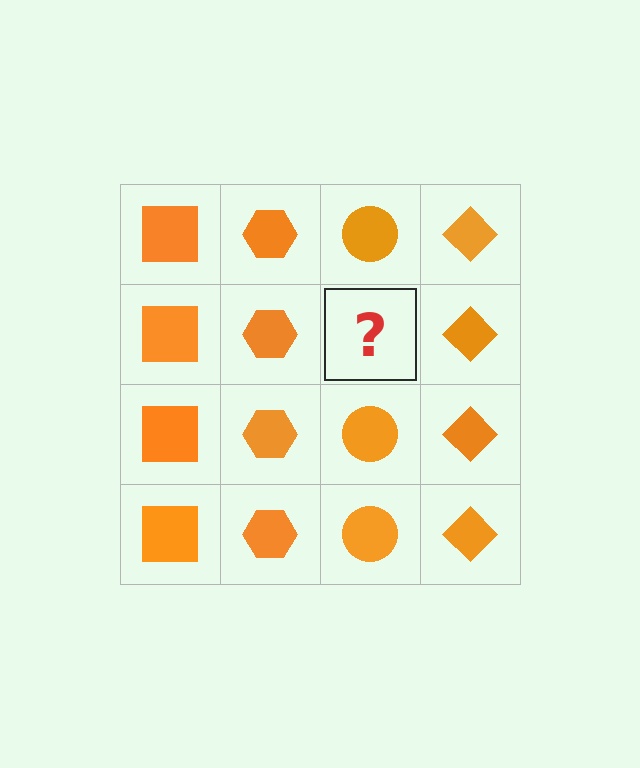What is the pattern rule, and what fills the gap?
The rule is that each column has a consistent shape. The gap should be filled with an orange circle.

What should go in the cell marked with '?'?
The missing cell should contain an orange circle.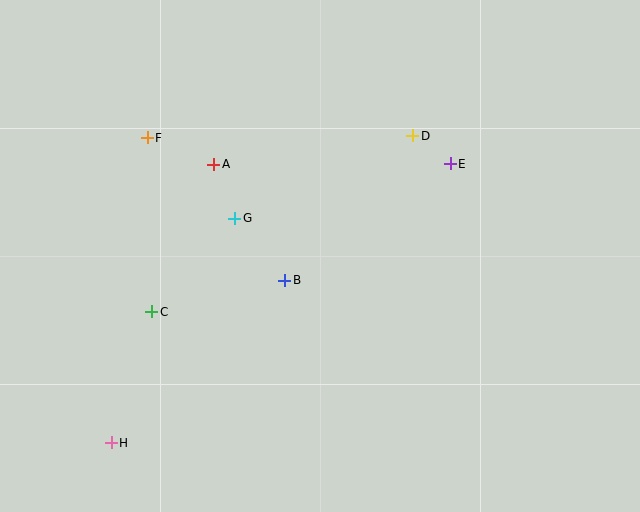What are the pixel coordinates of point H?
Point H is at (111, 443).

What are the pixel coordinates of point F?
Point F is at (147, 138).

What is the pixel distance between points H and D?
The distance between H and D is 430 pixels.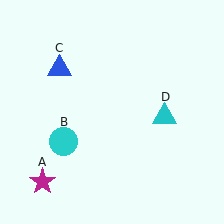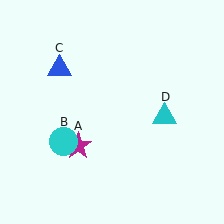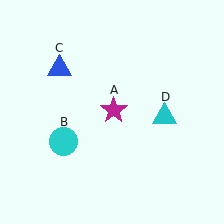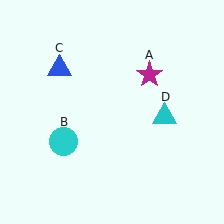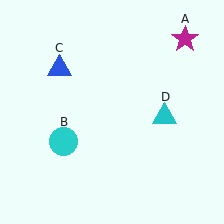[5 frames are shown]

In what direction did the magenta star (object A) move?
The magenta star (object A) moved up and to the right.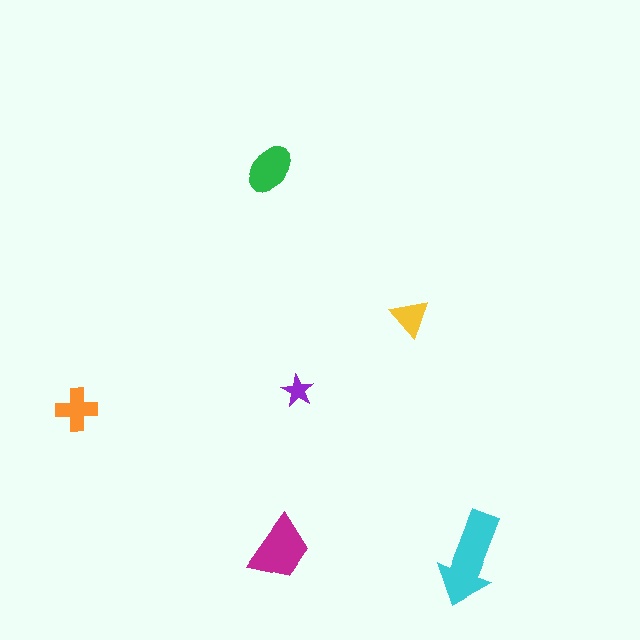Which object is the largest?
The cyan arrow.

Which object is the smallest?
The purple star.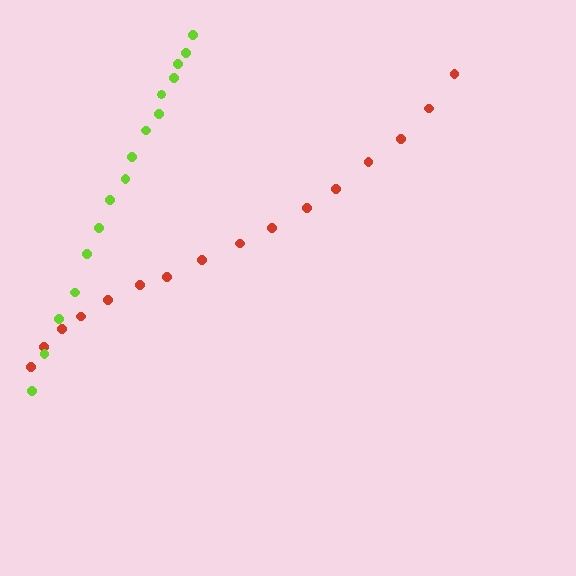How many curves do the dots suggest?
There are 2 distinct paths.